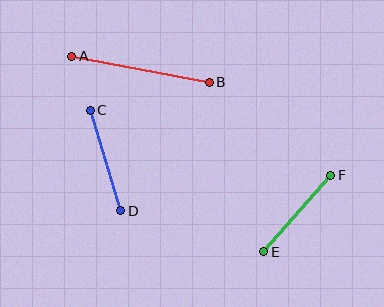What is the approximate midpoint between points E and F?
The midpoint is at approximately (297, 214) pixels.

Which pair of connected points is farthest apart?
Points A and B are farthest apart.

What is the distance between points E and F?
The distance is approximately 102 pixels.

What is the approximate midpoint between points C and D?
The midpoint is at approximately (105, 160) pixels.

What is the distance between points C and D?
The distance is approximately 105 pixels.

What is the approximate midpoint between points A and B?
The midpoint is at approximately (141, 69) pixels.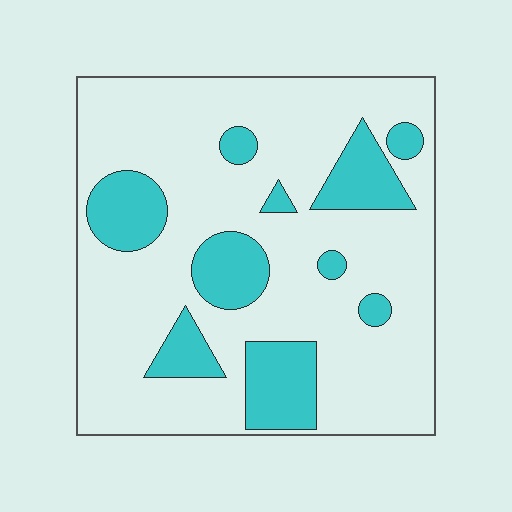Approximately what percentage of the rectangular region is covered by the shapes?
Approximately 25%.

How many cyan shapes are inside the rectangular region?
10.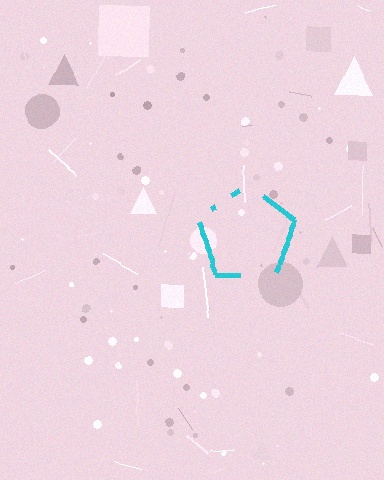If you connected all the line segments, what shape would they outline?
They would outline a pentagon.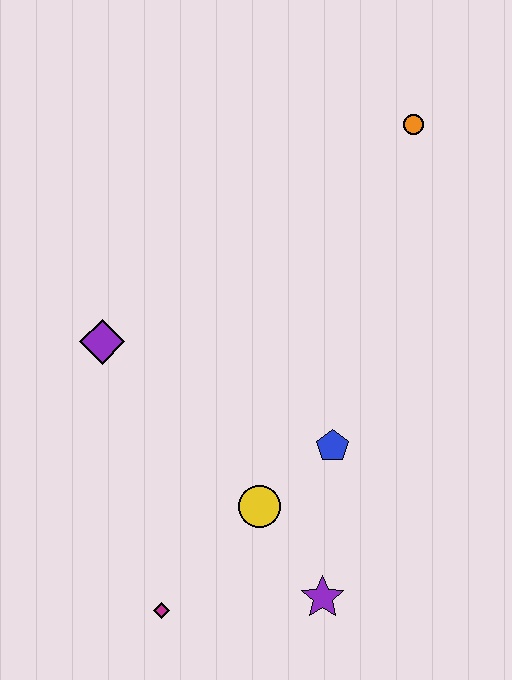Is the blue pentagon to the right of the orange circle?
No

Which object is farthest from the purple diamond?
The orange circle is farthest from the purple diamond.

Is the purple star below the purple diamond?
Yes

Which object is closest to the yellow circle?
The blue pentagon is closest to the yellow circle.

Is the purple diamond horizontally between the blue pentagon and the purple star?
No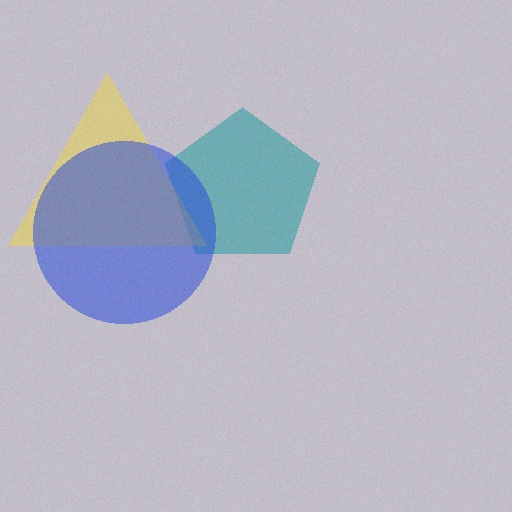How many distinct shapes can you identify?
There are 3 distinct shapes: a teal pentagon, a yellow triangle, a blue circle.